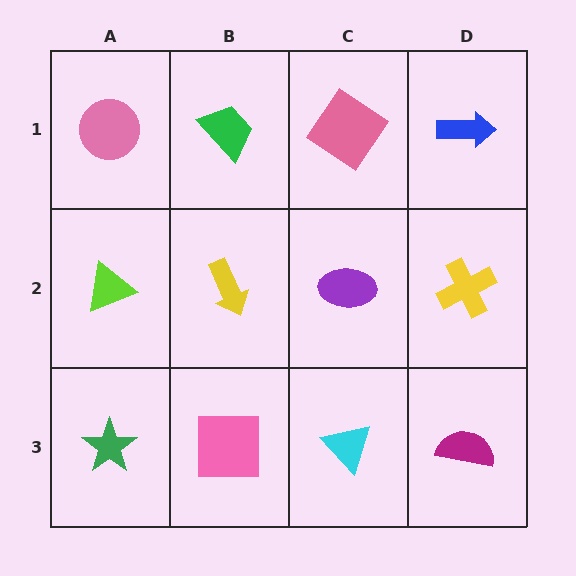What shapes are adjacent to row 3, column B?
A yellow arrow (row 2, column B), a green star (row 3, column A), a cyan triangle (row 3, column C).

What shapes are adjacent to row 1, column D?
A yellow cross (row 2, column D), a pink diamond (row 1, column C).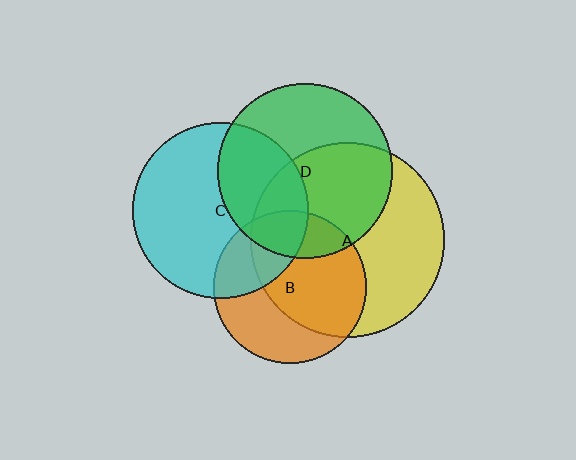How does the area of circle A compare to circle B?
Approximately 1.6 times.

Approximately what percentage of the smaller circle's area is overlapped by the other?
Approximately 30%.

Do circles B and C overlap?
Yes.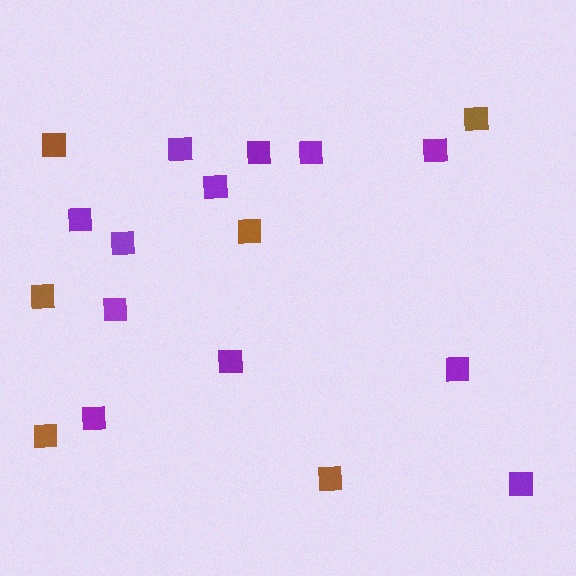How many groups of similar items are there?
There are 2 groups: one group of purple squares (12) and one group of brown squares (6).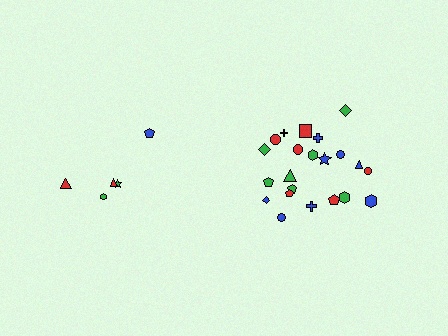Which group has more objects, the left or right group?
The right group.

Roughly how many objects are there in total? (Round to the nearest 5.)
Roughly 25 objects in total.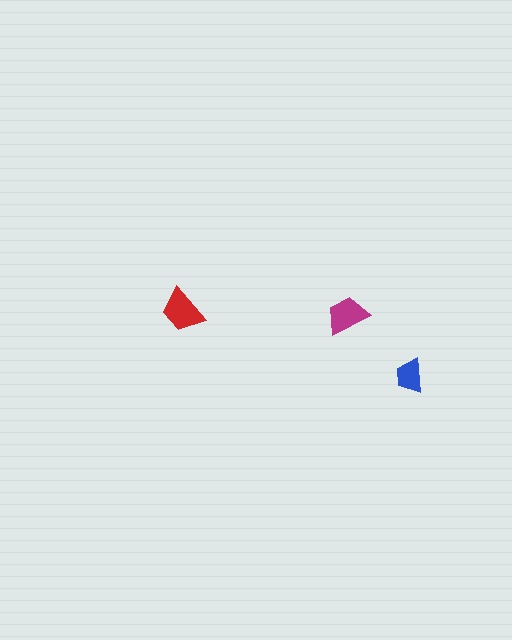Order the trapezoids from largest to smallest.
the red one, the magenta one, the blue one.